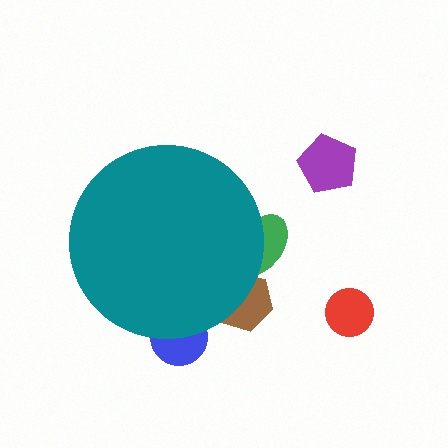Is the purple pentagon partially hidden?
No, the purple pentagon is fully visible.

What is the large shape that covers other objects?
A teal circle.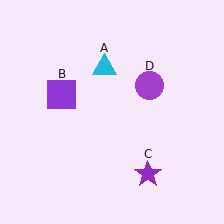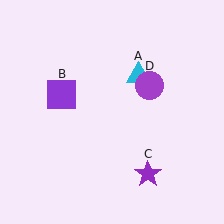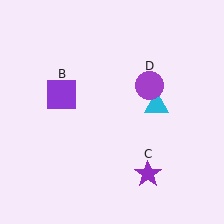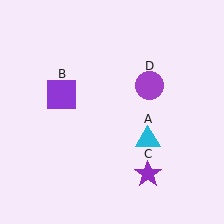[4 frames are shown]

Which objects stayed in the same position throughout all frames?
Purple square (object B) and purple star (object C) and purple circle (object D) remained stationary.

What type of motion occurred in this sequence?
The cyan triangle (object A) rotated clockwise around the center of the scene.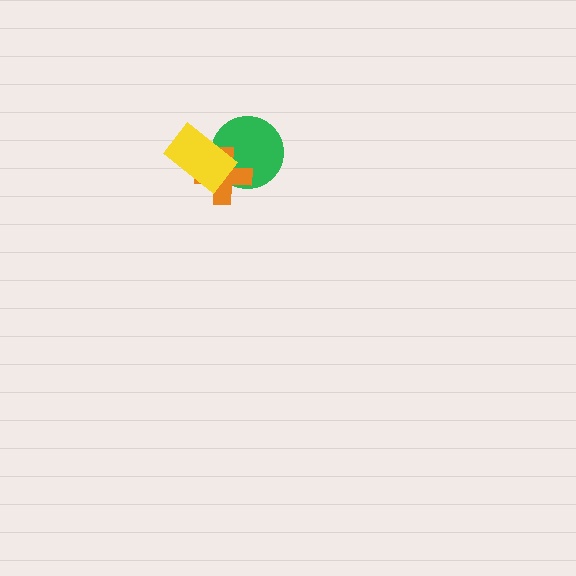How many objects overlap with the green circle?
2 objects overlap with the green circle.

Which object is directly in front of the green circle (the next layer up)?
The orange cross is directly in front of the green circle.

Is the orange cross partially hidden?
Yes, it is partially covered by another shape.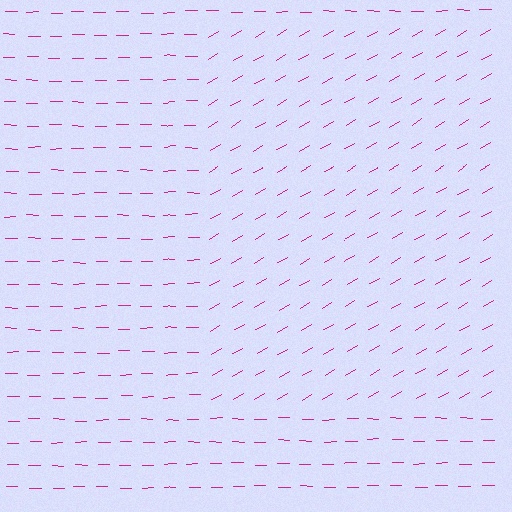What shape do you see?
I see a rectangle.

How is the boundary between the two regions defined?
The boundary is defined purely by a change in line orientation (approximately 31 degrees difference). All lines are the same color and thickness.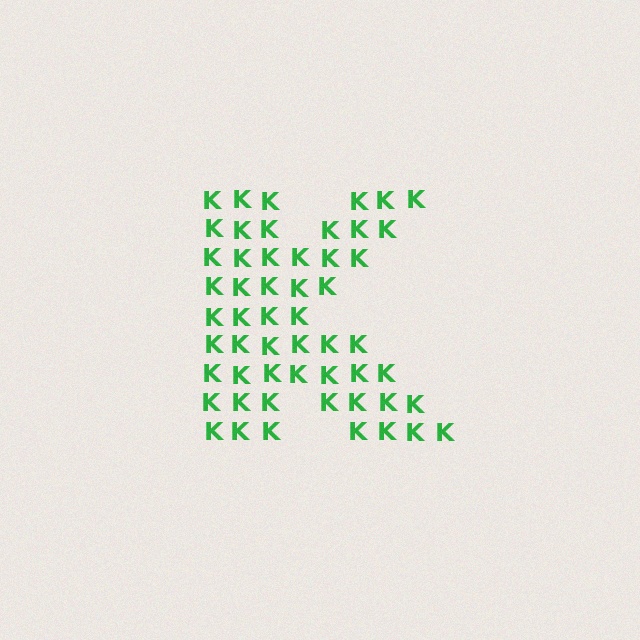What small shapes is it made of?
It is made of small letter K's.